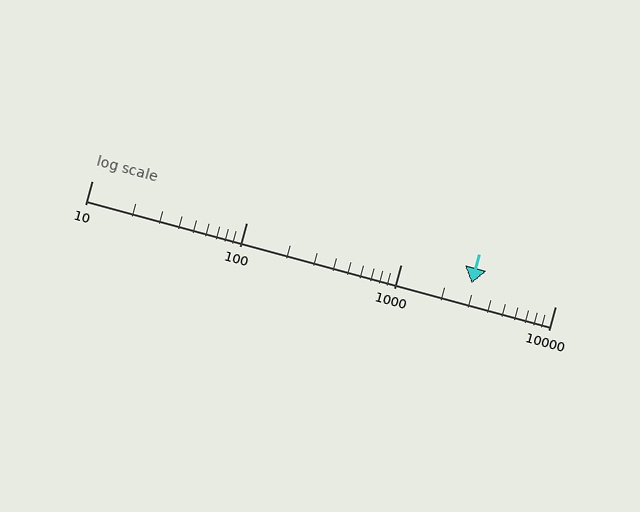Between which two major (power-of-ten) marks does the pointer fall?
The pointer is between 1000 and 10000.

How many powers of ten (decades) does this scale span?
The scale spans 3 decades, from 10 to 10000.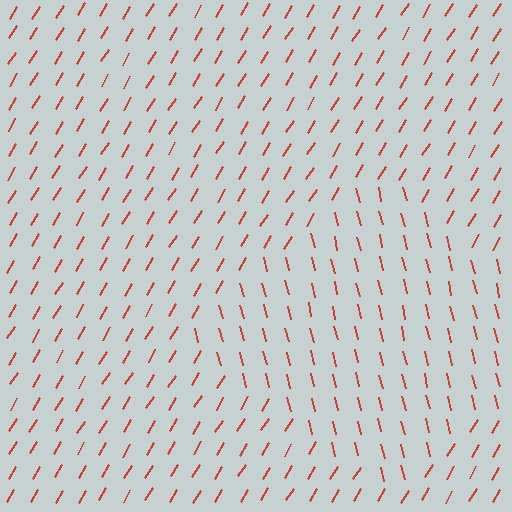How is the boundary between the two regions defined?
The boundary is defined purely by a change in line orientation (approximately 45 degrees difference). All lines are the same color and thickness.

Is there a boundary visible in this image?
Yes, there is a texture boundary formed by a change in line orientation.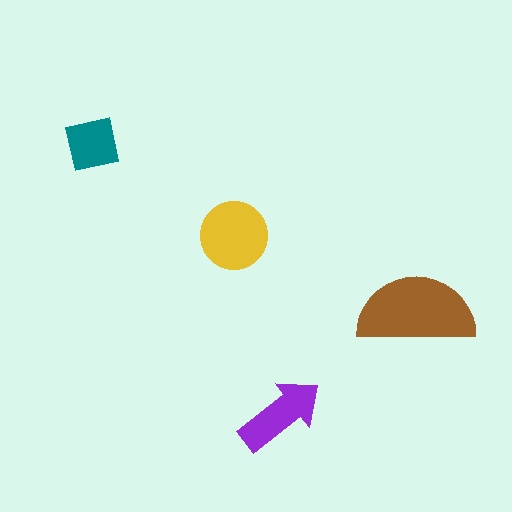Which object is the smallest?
The teal square.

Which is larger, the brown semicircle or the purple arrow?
The brown semicircle.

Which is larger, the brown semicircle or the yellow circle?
The brown semicircle.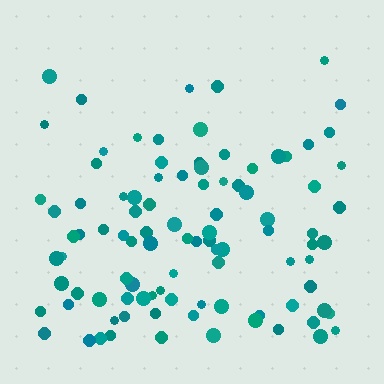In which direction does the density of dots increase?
From top to bottom, with the bottom side densest.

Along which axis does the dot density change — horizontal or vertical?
Vertical.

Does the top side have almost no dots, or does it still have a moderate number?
Still a moderate number, just noticeably fewer than the bottom.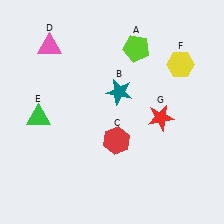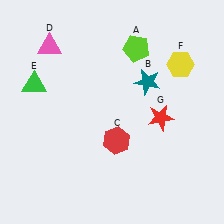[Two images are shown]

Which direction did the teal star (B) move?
The teal star (B) moved right.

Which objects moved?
The objects that moved are: the teal star (B), the green triangle (E).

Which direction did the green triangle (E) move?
The green triangle (E) moved up.